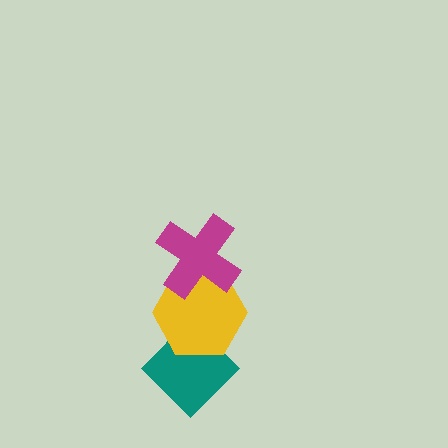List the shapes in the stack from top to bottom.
From top to bottom: the magenta cross, the yellow hexagon, the teal diamond.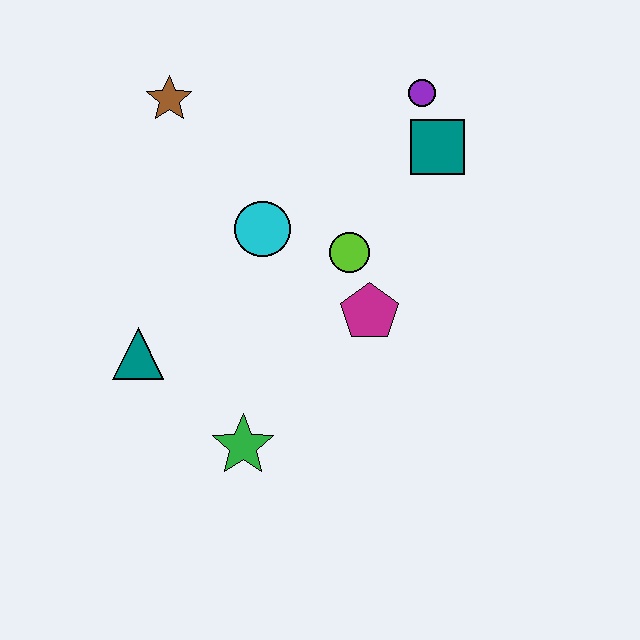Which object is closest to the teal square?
The purple circle is closest to the teal square.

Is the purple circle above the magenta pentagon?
Yes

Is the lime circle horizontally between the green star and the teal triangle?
No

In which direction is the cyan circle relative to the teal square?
The cyan circle is to the left of the teal square.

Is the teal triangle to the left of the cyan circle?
Yes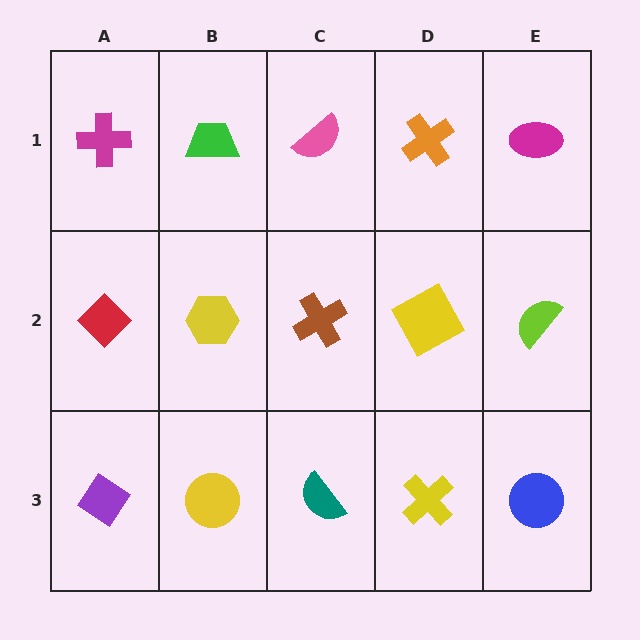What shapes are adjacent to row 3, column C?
A brown cross (row 2, column C), a yellow circle (row 3, column B), a yellow cross (row 3, column D).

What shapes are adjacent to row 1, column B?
A yellow hexagon (row 2, column B), a magenta cross (row 1, column A), a pink semicircle (row 1, column C).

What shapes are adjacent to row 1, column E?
A lime semicircle (row 2, column E), an orange cross (row 1, column D).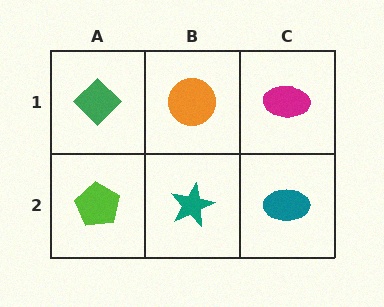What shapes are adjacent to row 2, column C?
A magenta ellipse (row 1, column C), a teal star (row 2, column B).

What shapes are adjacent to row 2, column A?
A green diamond (row 1, column A), a teal star (row 2, column B).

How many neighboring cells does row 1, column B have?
3.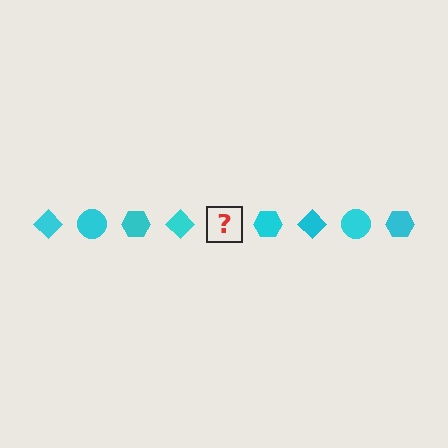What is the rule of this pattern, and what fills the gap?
The rule is that the pattern cycles through diamond, circle, hexagon shapes in cyan. The gap should be filled with a cyan circle.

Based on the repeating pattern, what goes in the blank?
The blank should be a cyan circle.